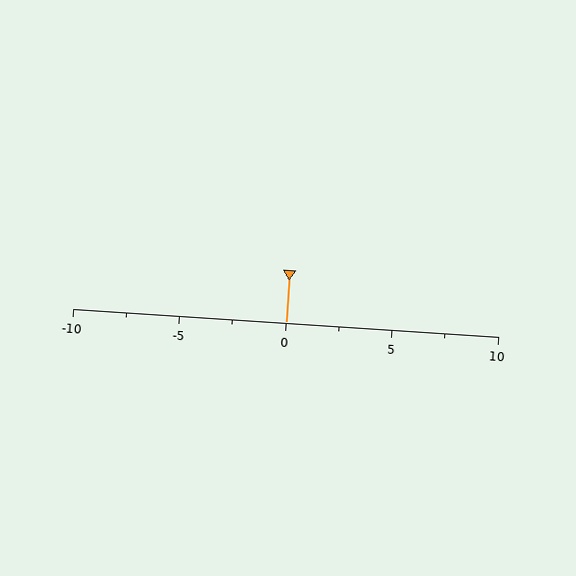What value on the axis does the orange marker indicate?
The marker indicates approximately 0.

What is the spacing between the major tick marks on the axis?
The major ticks are spaced 5 apart.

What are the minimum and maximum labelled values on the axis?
The axis runs from -10 to 10.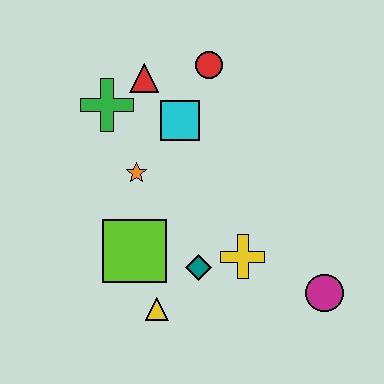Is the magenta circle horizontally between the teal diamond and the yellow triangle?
No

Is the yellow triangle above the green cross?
No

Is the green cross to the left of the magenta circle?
Yes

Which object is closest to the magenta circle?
The yellow cross is closest to the magenta circle.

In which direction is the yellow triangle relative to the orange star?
The yellow triangle is below the orange star.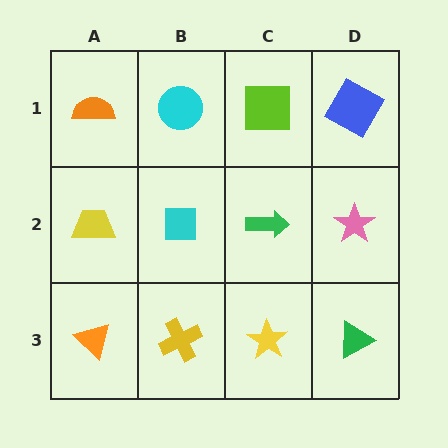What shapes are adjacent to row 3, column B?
A cyan square (row 2, column B), an orange triangle (row 3, column A), a yellow star (row 3, column C).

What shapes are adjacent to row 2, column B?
A cyan circle (row 1, column B), a yellow cross (row 3, column B), a yellow trapezoid (row 2, column A), a green arrow (row 2, column C).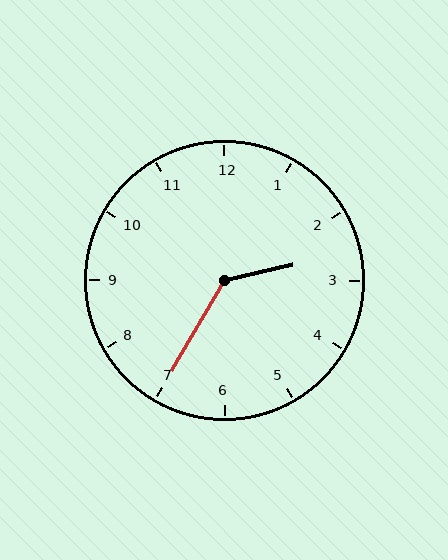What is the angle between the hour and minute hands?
Approximately 132 degrees.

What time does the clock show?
2:35.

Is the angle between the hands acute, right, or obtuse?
It is obtuse.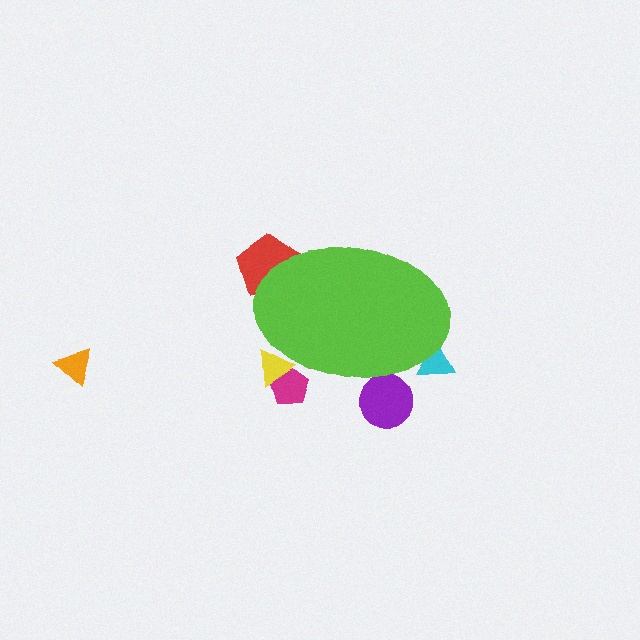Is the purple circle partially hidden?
Yes, the purple circle is partially hidden behind the lime ellipse.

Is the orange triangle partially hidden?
No, the orange triangle is fully visible.